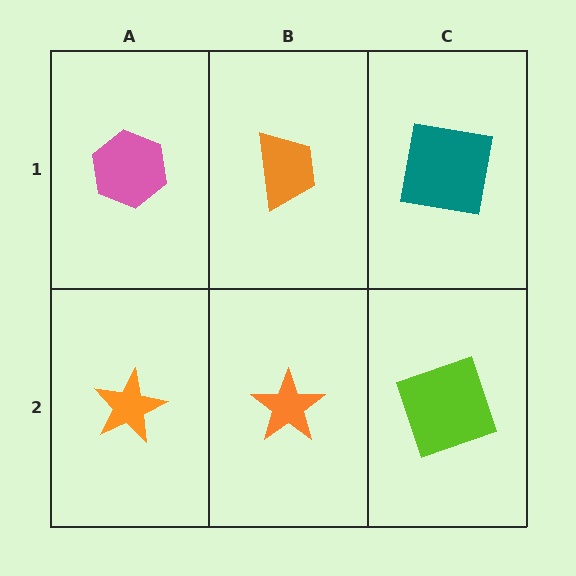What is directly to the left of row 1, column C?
An orange trapezoid.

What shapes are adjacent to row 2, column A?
A pink hexagon (row 1, column A), an orange star (row 2, column B).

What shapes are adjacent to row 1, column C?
A lime square (row 2, column C), an orange trapezoid (row 1, column B).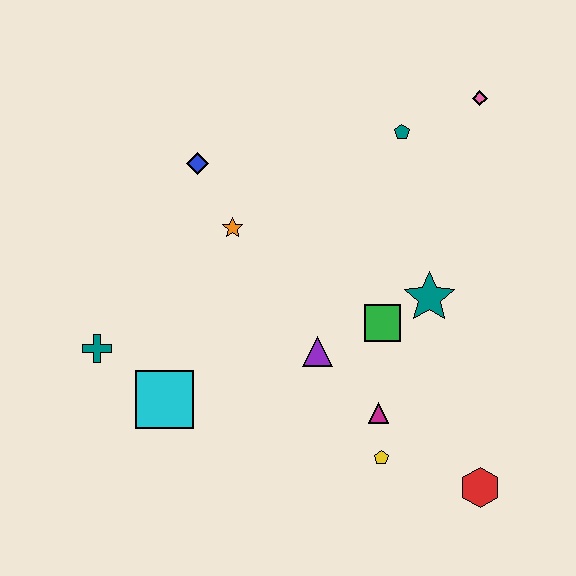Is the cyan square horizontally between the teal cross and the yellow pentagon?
Yes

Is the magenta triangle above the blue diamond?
No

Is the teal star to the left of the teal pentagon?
No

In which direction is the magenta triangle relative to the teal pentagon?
The magenta triangle is below the teal pentagon.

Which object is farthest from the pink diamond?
The teal cross is farthest from the pink diamond.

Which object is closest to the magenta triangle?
The yellow pentagon is closest to the magenta triangle.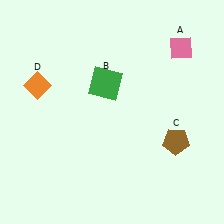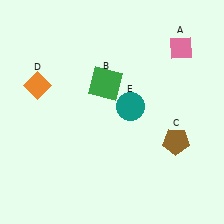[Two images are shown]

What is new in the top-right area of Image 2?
A teal circle (E) was added in the top-right area of Image 2.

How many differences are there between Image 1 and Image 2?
There is 1 difference between the two images.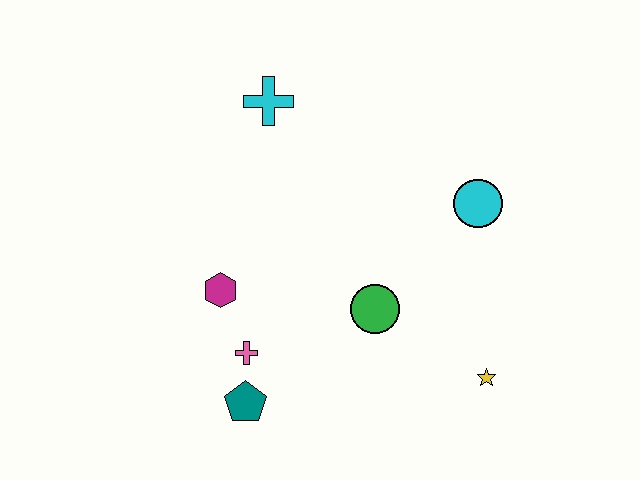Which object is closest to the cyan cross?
The magenta hexagon is closest to the cyan cross.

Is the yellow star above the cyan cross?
No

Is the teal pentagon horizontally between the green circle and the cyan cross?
No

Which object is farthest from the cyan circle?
The teal pentagon is farthest from the cyan circle.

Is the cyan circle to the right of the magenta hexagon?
Yes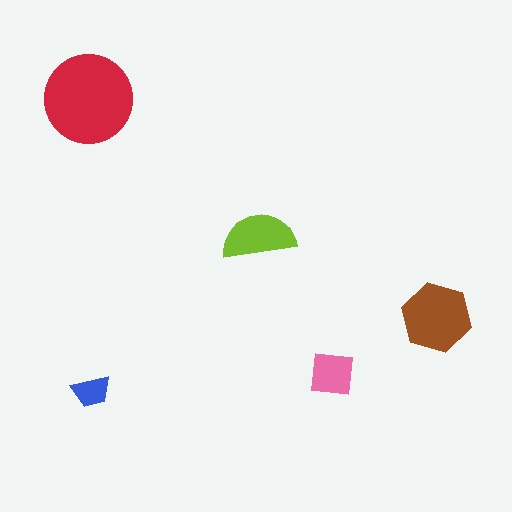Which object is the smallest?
The blue trapezoid.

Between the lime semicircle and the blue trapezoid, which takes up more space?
The lime semicircle.